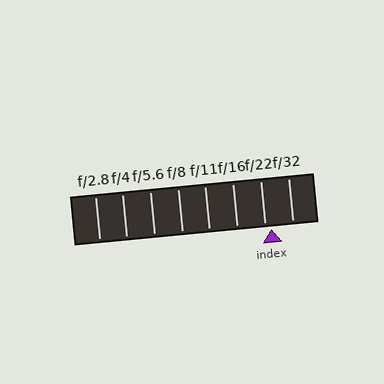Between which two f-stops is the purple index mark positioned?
The index mark is between f/22 and f/32.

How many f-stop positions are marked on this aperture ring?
There are 8 f-stop positions marked.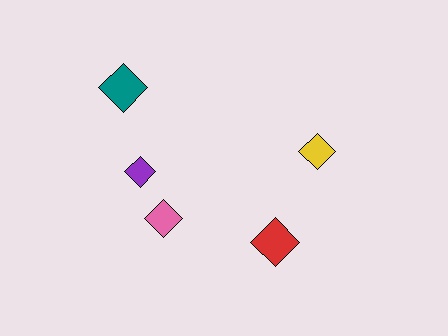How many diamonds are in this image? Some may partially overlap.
There are 5 diamonds.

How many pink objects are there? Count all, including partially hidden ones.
There is 1 pink object.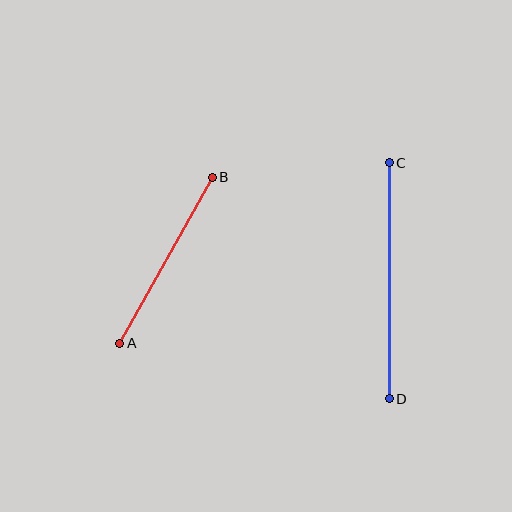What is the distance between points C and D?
The distance is approximately 236 pixels.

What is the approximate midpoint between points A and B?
The midpoint is at approximately (166, 260) pixels.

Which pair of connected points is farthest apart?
Points C and D are farthest apart.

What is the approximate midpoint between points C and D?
The midpoint is at approximately (389, 281) pixels.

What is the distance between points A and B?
The distance is approximately 190 pixels.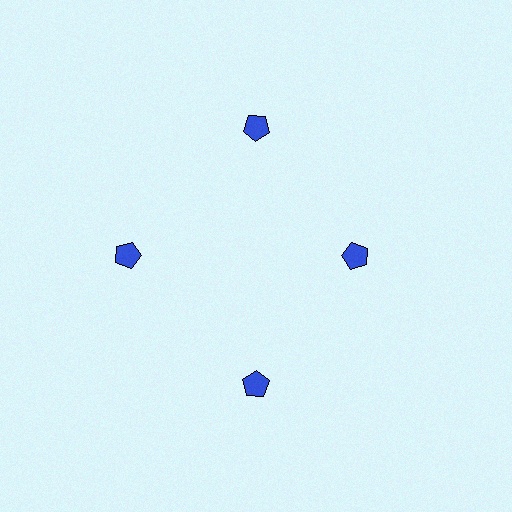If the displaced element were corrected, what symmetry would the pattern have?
It would have 4-fold rotational symmetry — the pattern would map onto itself every 90 degrees.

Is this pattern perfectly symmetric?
No. The 4 blue pentagons are arranged in a ring, but one element near the 3 o'clock position is pulled inward toward the center, breaking the 4-fold rotational symmetry.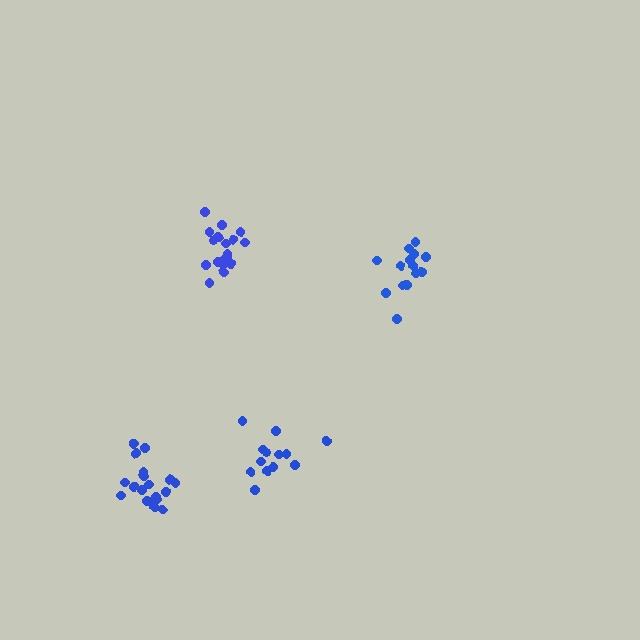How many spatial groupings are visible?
There are 4 spatial groupings.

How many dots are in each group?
Group 1: 18 dots, Group 2: 14 dots, Group 3: 19 dots, Group 4: 13 dots (64 total).